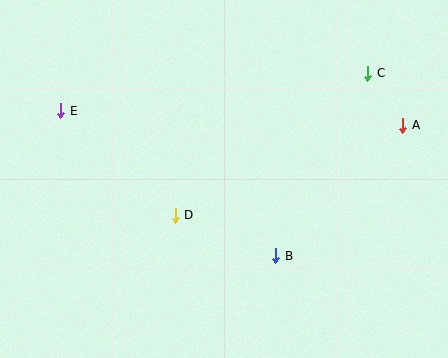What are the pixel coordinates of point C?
Point C is at (368, 73).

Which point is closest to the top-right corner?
Point C is closest to the top-right corner.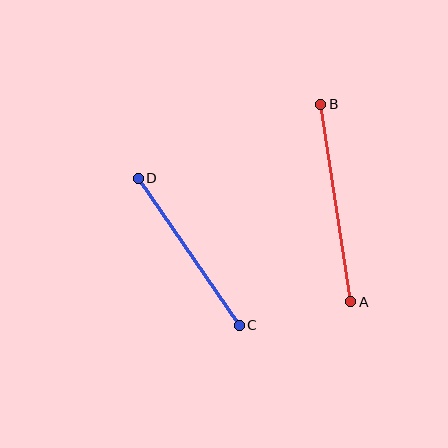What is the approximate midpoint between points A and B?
The midpoint is at approximately (336, 203) pixels.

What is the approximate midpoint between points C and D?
The midpoint is at approximately (189, 252) pixels.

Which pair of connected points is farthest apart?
Points A and B are farthest apart.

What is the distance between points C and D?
The distance is approximately 178 pixels.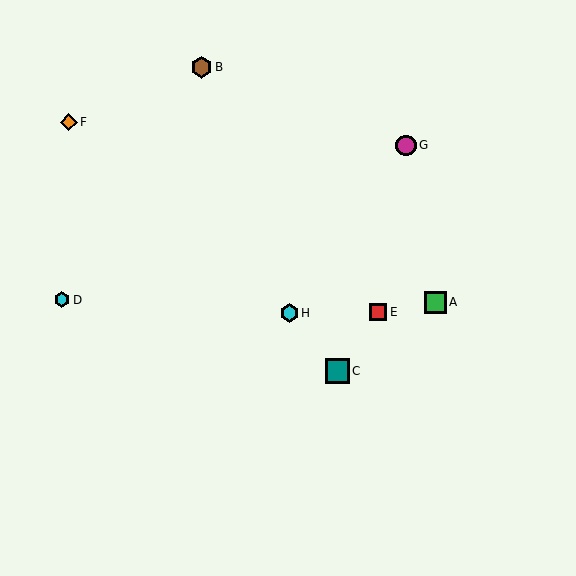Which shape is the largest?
The teal square (labeled C) is the largest.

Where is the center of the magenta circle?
The center of the magenta circle is at (406, 145).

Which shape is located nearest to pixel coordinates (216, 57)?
The brown hexagon (labeled B) at (201, 67) is nearest to that location.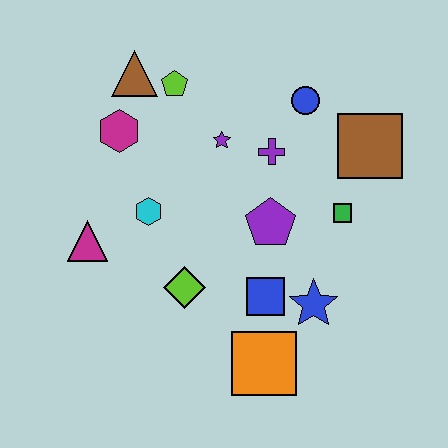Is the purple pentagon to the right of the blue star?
No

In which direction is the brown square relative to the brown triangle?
The brown square is to the right of the brown triangle.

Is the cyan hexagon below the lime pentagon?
Yes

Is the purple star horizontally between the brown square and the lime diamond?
Yes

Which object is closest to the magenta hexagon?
The brown triangle is closest to the magenta hexagon.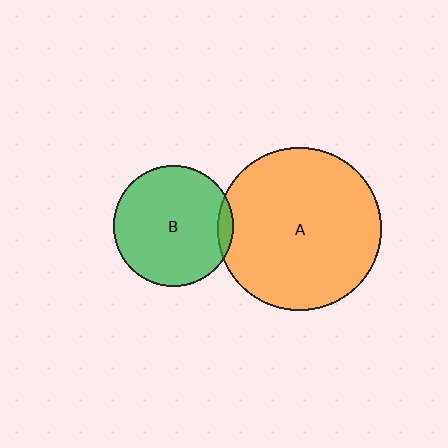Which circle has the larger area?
Circle A (orange).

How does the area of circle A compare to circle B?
Approximately 1.8 times.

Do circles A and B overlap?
Yes.